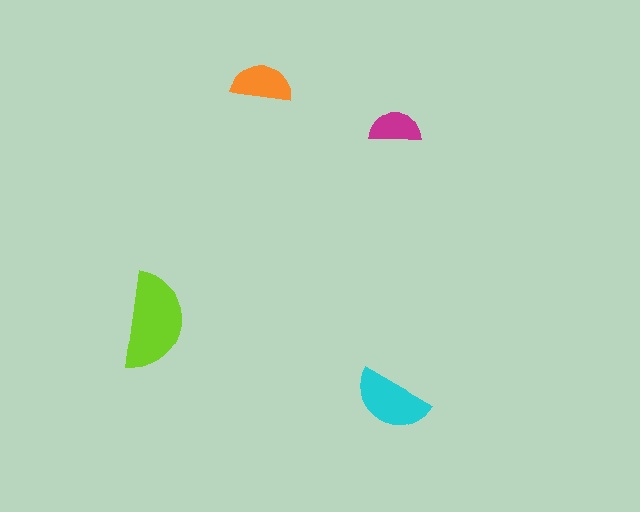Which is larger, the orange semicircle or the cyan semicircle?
The cyan one.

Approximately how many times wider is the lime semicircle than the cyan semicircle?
About 1.5 times wider.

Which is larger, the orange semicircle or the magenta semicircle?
The orange one.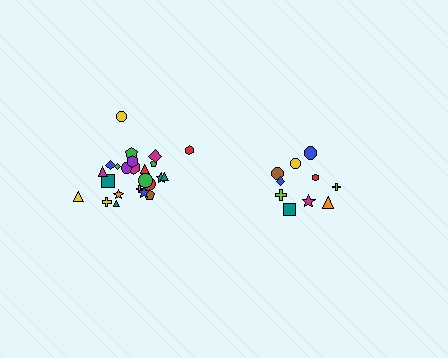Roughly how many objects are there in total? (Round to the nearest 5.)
Roughly 35 objects in total.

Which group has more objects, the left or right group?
The left group.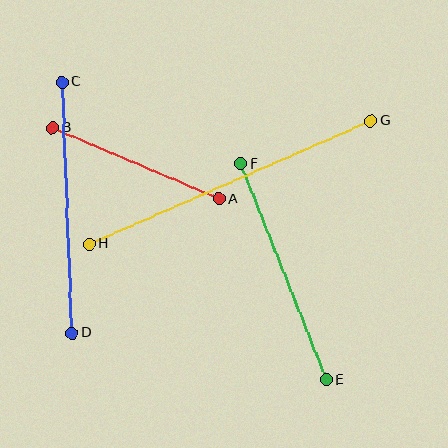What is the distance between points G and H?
The distance is approximately 307 pixels.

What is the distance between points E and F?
The distance is approximately 232 pixels.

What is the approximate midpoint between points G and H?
The midpoint is at approximately (230, 183) pixels.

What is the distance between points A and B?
The distance is approximately 181 pixels.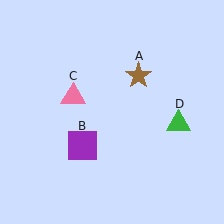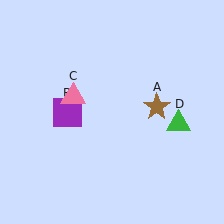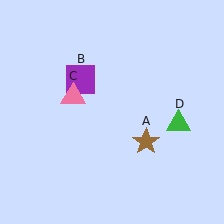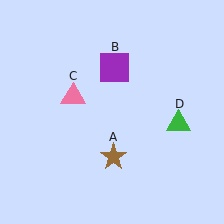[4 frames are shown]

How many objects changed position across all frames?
2 objects changed position: brown star (object A), purple square (object B).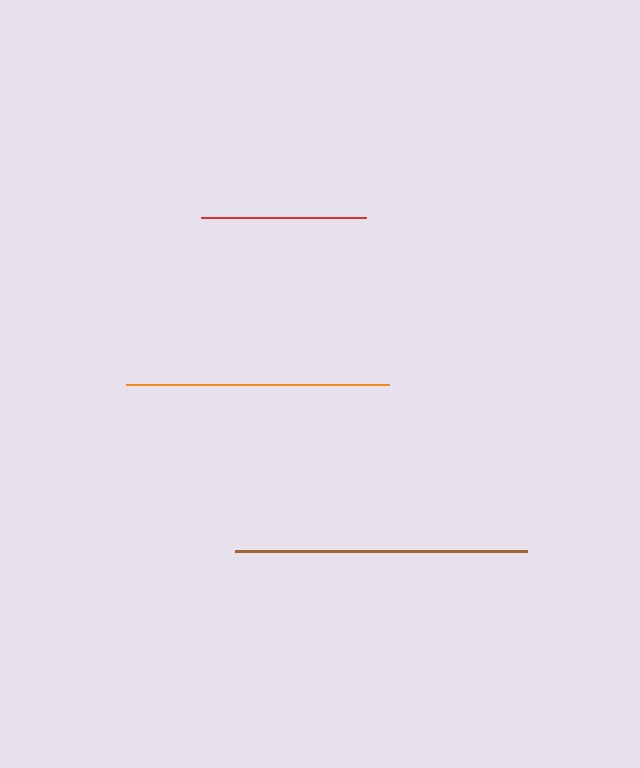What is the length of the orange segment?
The orange segment is approximately 263 pixels long.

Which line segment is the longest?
The brown line is the longest at approximately 292 pixels.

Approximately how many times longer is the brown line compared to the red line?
The brown line is approximately 1.8 times the length of the red line.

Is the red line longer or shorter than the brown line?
The brown line is longer than the red line.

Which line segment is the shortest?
The red line is the shortest at approximately 165 pixels.